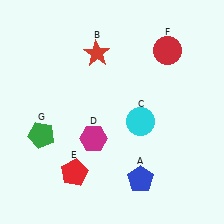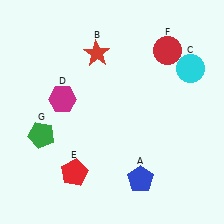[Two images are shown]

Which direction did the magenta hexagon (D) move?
The magenta hexagon (D) moved up.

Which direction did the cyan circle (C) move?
The cyan circle (C) moved up.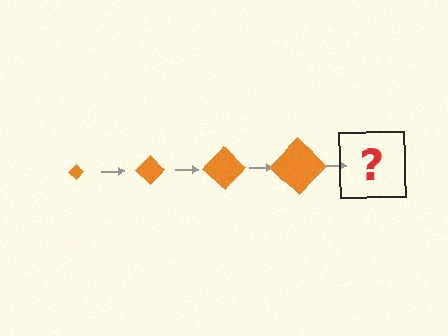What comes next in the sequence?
The next element should be an orange diamond, larger than the previous one.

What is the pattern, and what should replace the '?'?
The pattern is that the diamond gets progressively larger each step. The '?' should be an orange diamond, larger than the previous one.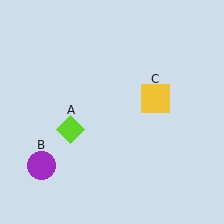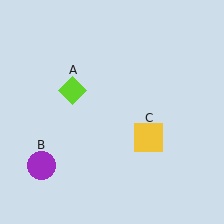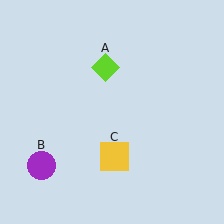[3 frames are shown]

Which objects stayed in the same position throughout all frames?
Purple circle (object B) remained stationary.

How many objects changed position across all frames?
2 objects changed position: lime diamond (object A), yellow square (object C).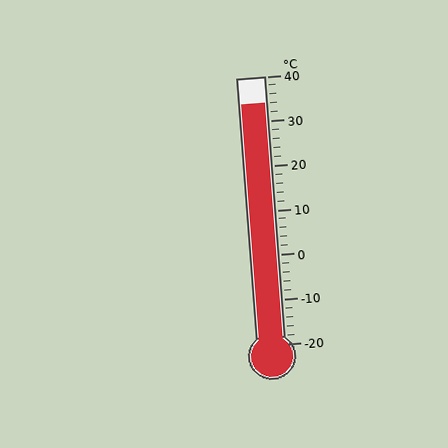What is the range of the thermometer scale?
The thermometer scale ranges from -20°C to 40°C.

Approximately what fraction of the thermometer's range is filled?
The thermometer is filled to approximately 90% of its range.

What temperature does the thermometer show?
The thermometer shows approximately 34°C.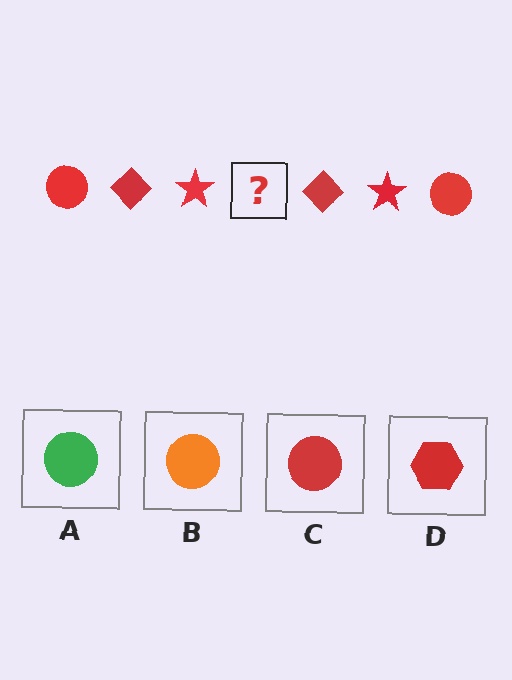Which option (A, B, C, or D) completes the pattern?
C.